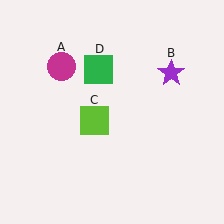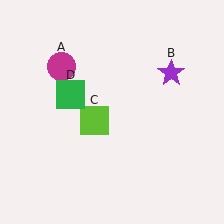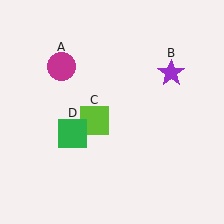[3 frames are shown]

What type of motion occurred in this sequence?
The green square (object D) rotated counterclockwise around the center of the scene.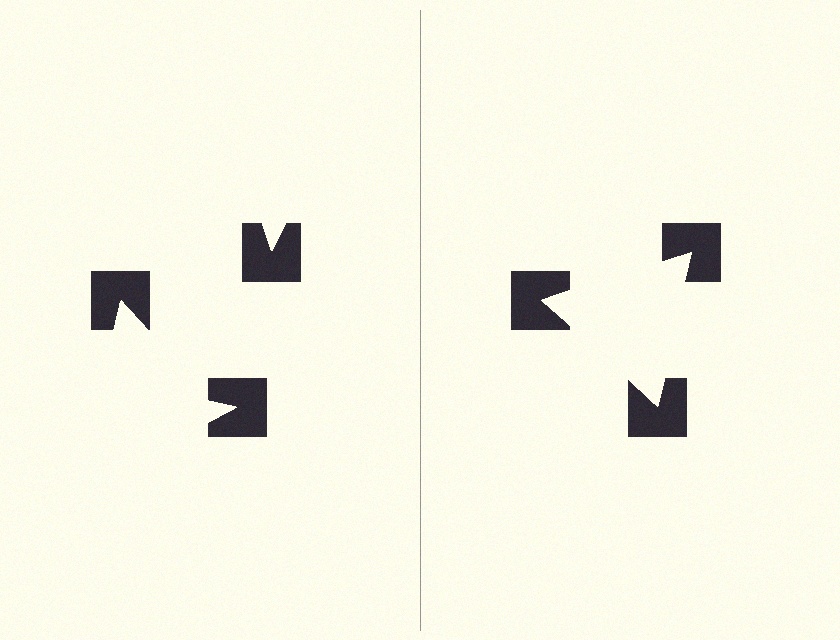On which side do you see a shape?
An illusory triangle appears on the right side. On the left side the wedge cuts are rotated, so no coherent shape forms.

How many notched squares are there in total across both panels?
6 — 3 on each side.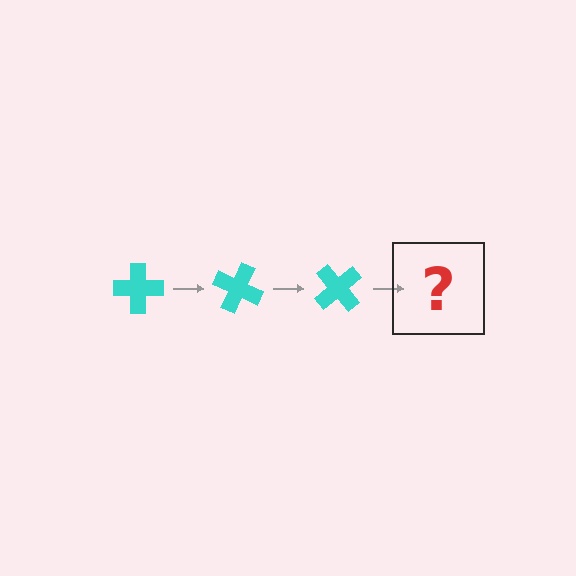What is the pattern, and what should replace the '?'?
The pattern is that the cross rotates 25 degrees each step. The '?' should be a cyan cross rotated 75 degrees.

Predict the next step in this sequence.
The next step is a cyan cross rotated 75 degrees.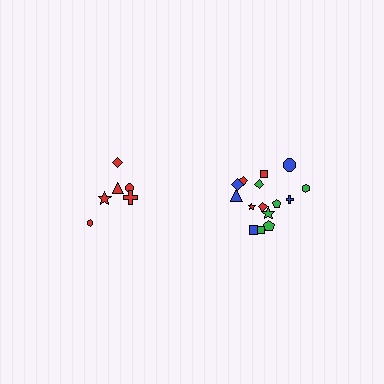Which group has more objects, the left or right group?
The right group.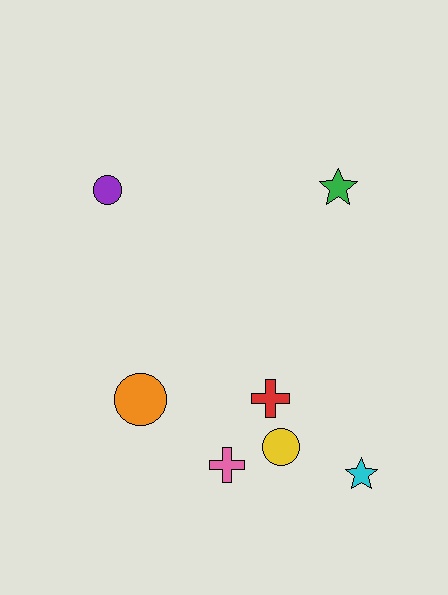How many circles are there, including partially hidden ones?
There are 3 circles.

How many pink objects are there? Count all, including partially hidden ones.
There is 1 pink object.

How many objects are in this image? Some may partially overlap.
There are 7 objects.